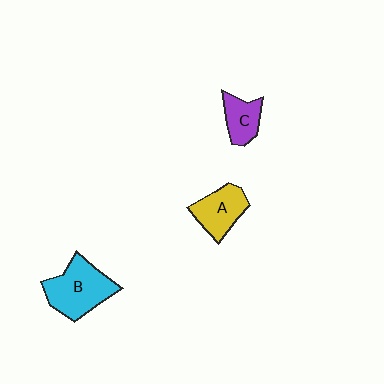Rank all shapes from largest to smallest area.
From largest to smallest: B (cyan), A (yellow), C (purple).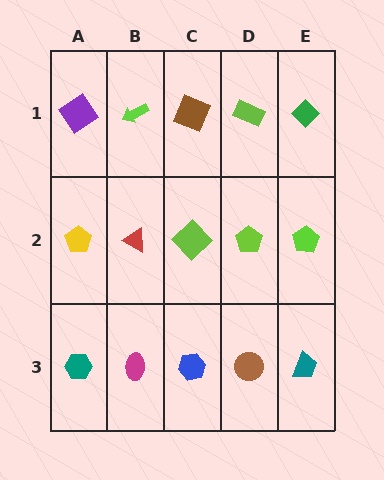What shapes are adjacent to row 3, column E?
A lime pentagon (row 2, column E), a brown circle (row 3, column D).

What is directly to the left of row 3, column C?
A magenta ellipse.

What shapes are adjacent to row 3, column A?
A yellow pentagon (row 2, column A), a magenta ellipse (row 3, column B).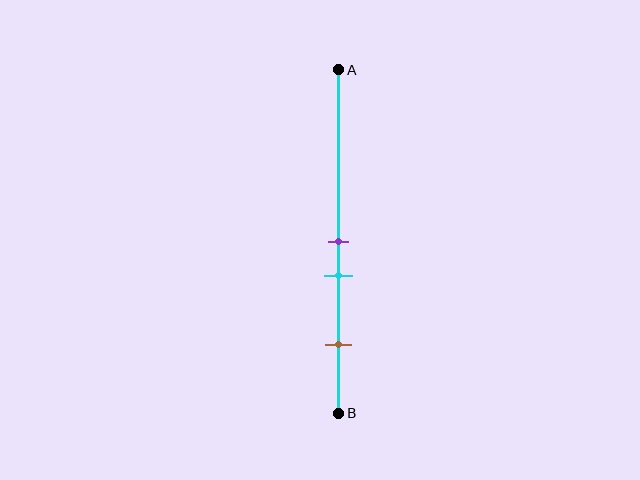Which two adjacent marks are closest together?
The purple and cyan marks are the closest adjacent pair.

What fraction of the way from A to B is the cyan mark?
The cyan mark is approximately 60% (0.6) of the way from A to B.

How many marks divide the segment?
There are 3 marks dividing the segment.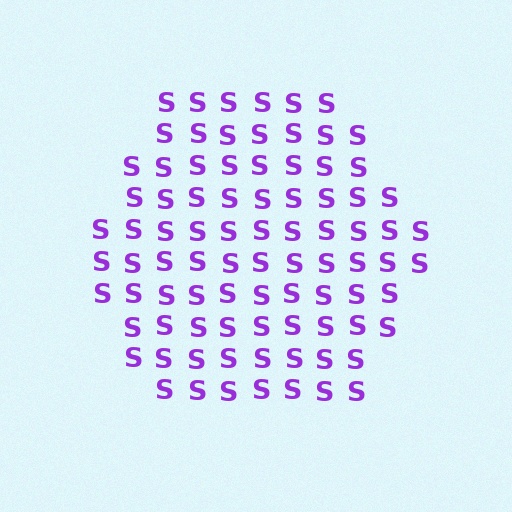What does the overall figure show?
The overall figure shows a hexagon.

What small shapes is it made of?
It is made of small letter S's.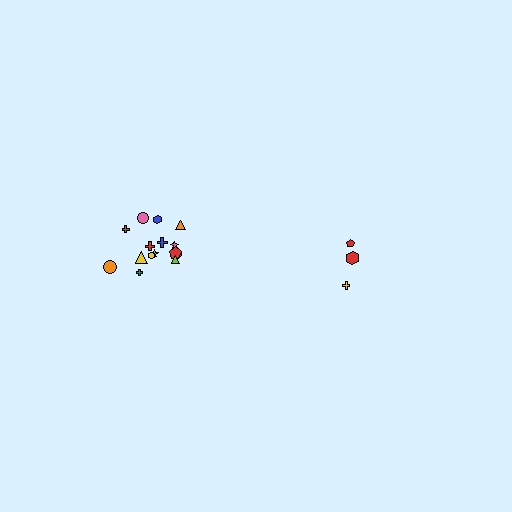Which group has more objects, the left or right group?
The left group.